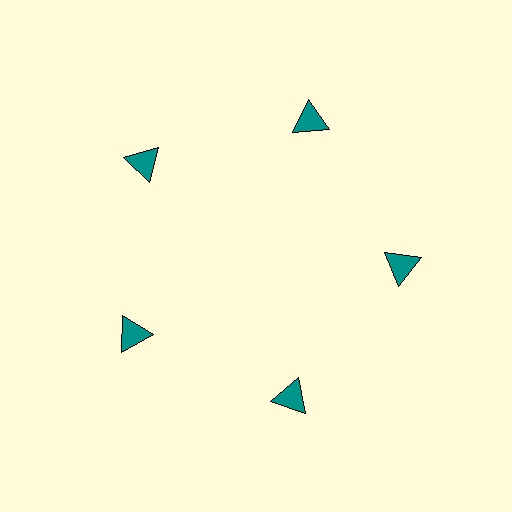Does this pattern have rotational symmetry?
Yes, this pattern has 5-fold rotational symmetry. It looks the same after rotating 72 degrees around the center.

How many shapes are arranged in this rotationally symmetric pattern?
There are 5 shapes, arranged in 5 groups of 1.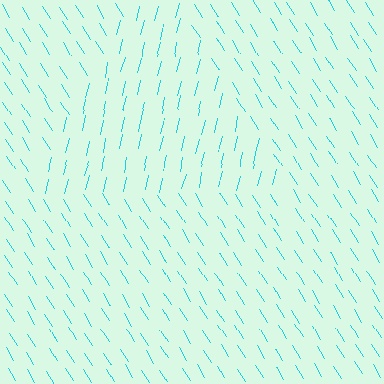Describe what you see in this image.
The image is filled with small cyan line segments. A triangle region in the image has lines oriented differently from the surrounding lines, creating a visible texture boundary.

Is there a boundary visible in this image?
Yes, there is a texture boundary formed by a change in line orientation.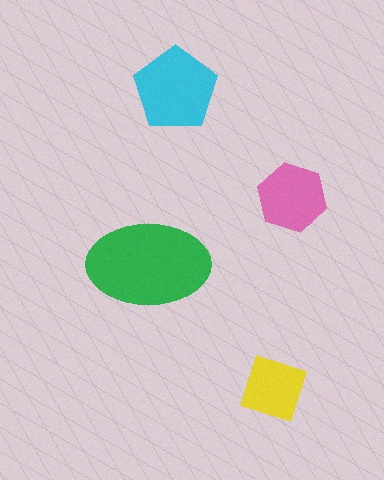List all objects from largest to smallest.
The green ellipse, the cyan pentagon, the pink hexagon, the yellow diamond.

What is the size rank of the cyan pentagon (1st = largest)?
2nd.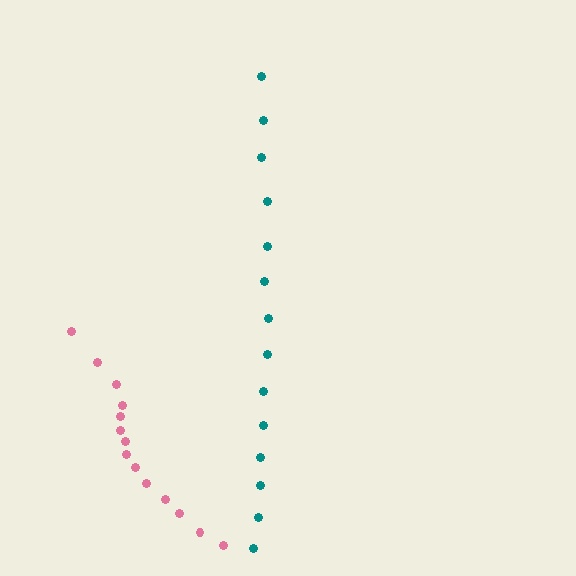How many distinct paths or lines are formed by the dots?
There are 2 distinct paths.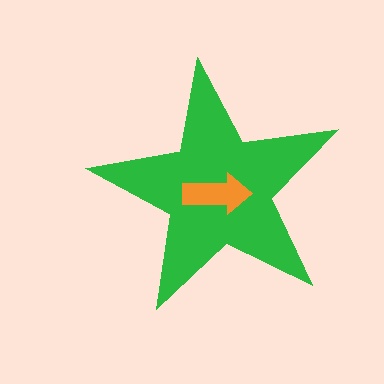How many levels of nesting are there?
2.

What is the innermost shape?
The orange arrow.